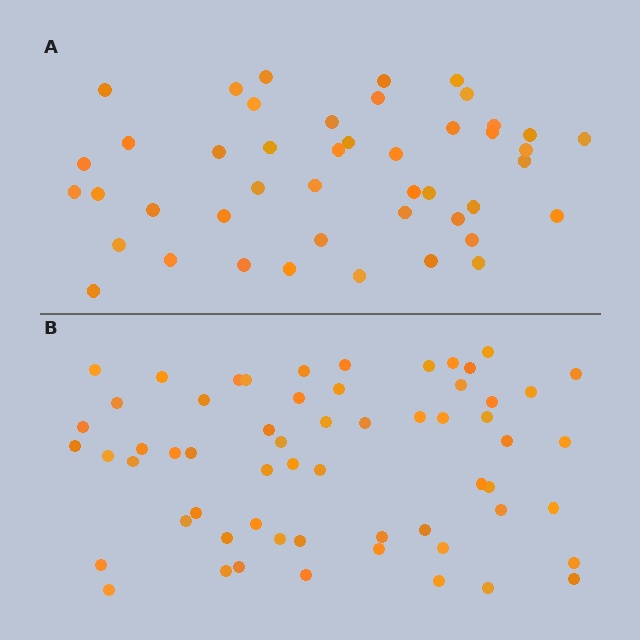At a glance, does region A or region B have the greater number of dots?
Region B (the bottom region) has more dots.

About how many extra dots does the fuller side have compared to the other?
Region B has approximately 15 more dots than region A.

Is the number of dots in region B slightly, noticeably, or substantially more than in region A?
Region B has noticeably more, but not dramatically so. The ratio is roughly 1.3 to 1.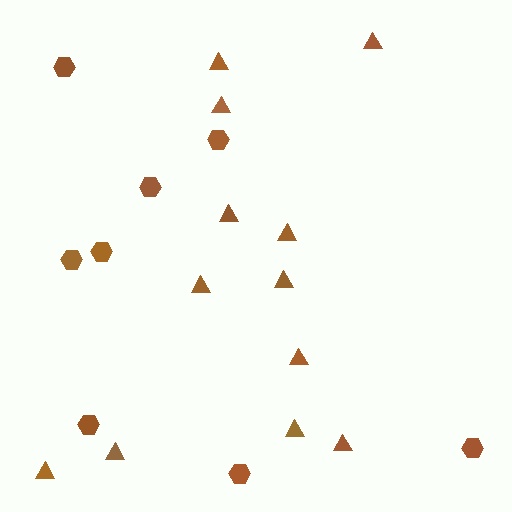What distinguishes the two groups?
There are 2 groups: one group of triangles (12) and one group of hexagons (8).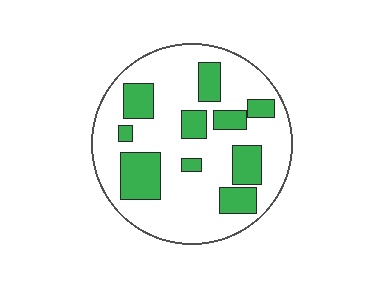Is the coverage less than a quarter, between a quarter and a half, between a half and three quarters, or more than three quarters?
Between a quarter and a half.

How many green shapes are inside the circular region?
10.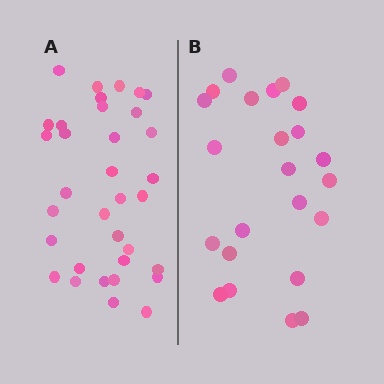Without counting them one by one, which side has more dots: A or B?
Region A (the left region) has more dots.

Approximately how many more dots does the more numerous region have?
Region A has roughly 12 or so more dots than region B.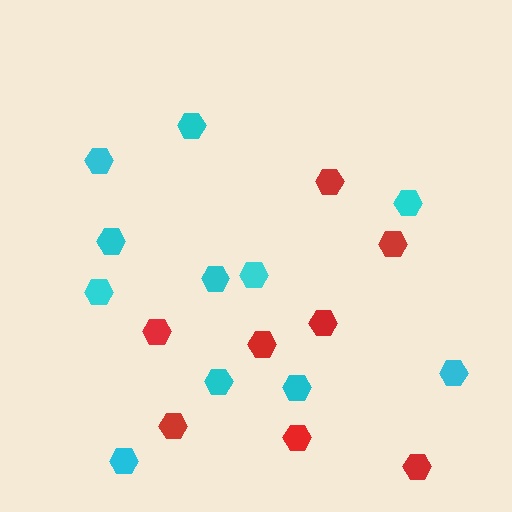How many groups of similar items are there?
There are 2 groups: one group of cyan hexagons (11) and one group of red hexagons (8).